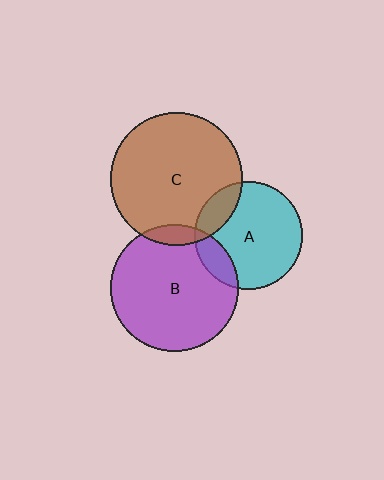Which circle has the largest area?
Circle C (brown).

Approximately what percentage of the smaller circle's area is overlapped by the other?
Approximately 10%.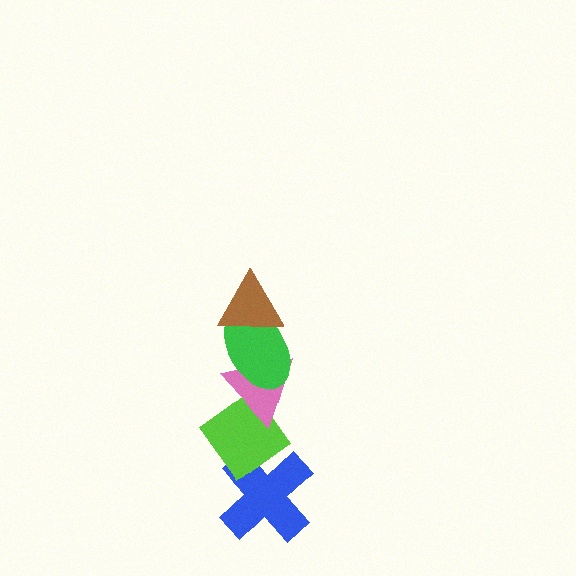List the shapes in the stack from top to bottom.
From top to bottom: the brown triangle, the green ellipse, the pink triangle, the lime diamond, the blue cross.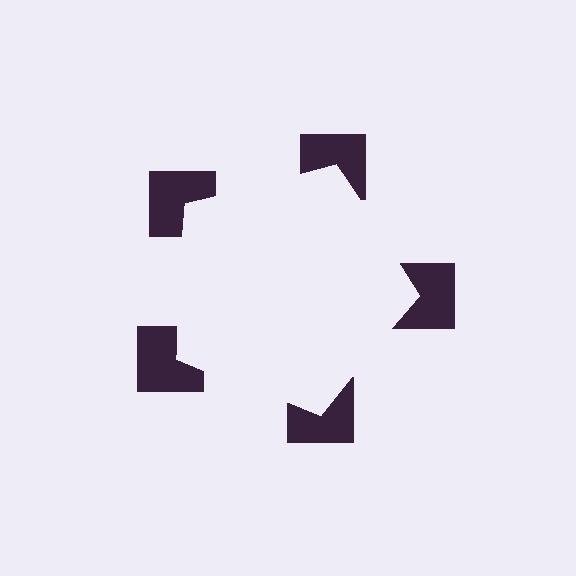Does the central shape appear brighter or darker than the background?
It typically appears slightly brighter than the background, even though no actual brightness change is drawn.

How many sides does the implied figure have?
5 sides.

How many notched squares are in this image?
There are 5 — one at each vertex of the illusory pentagon.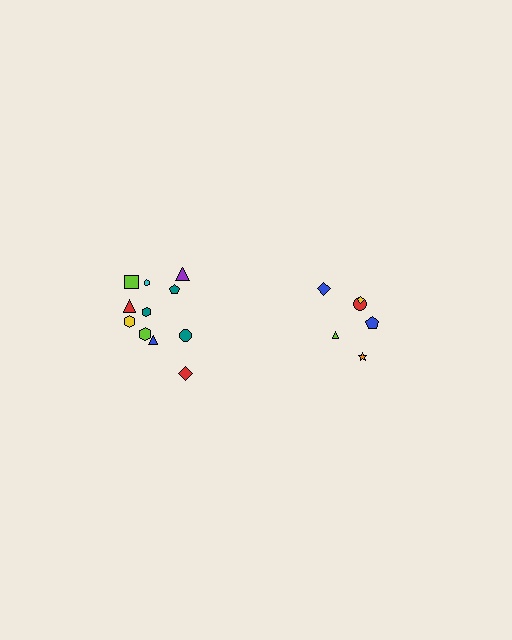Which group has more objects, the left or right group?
The left group.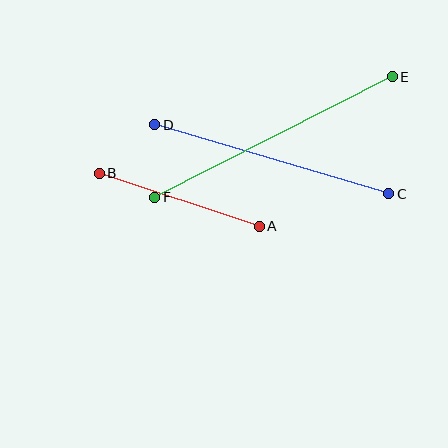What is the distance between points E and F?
The distance is approximately 266 pixels.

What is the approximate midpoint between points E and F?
The midpoint is at approximately (273, 137) pixels.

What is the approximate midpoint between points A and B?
The midpoint is at approximately (179, 200) pixels.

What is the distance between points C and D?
The distance is approximately 244 pixels.